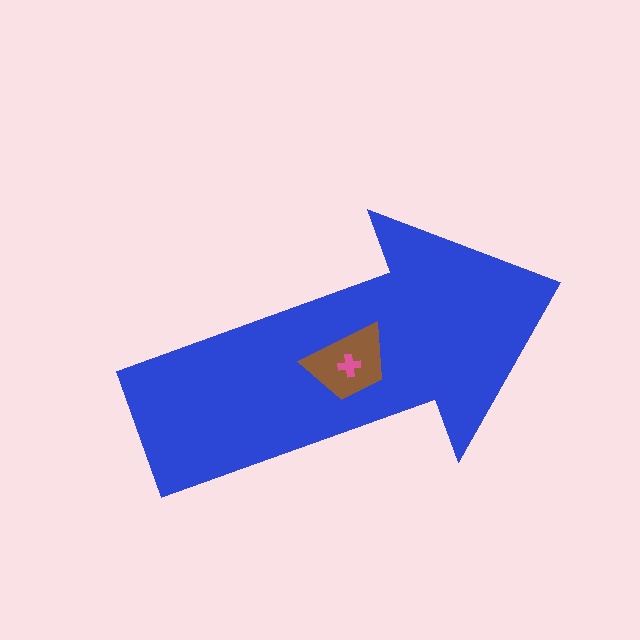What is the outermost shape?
The blue arrow.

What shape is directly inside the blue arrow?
The brown trapezoid.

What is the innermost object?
The pink cross.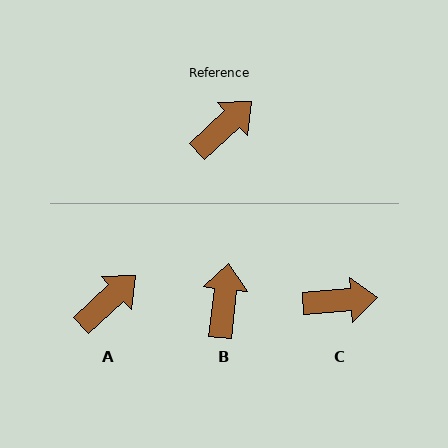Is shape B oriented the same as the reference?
No, it is off by about 41 degrees.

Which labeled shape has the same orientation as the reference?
A.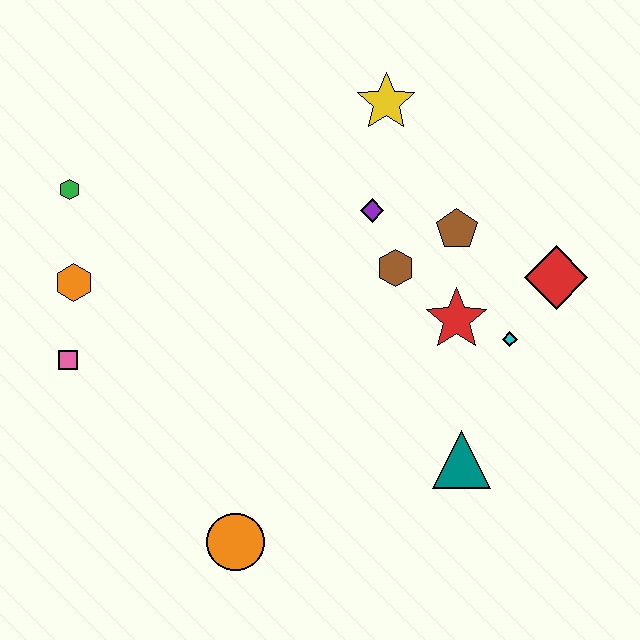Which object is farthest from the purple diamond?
The orange circle is farthest from the purple diamond.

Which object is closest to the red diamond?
The cyan diamond is closest to the red diamond.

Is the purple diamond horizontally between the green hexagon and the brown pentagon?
Yes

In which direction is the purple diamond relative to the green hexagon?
The purple diamond is to the right of the green hexagon.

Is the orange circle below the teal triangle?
Yes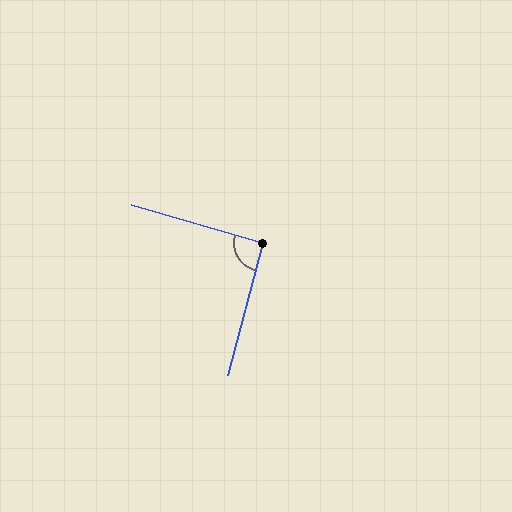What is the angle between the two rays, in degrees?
Approximately 91 degrees.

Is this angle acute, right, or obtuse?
It is approximately a right angle.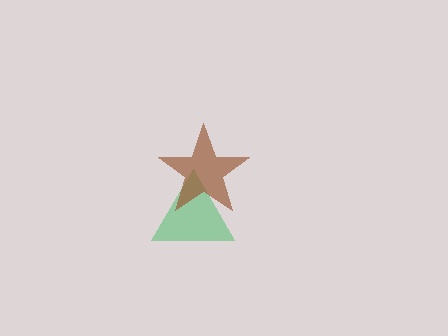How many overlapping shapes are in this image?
There are 2 overlapping shapes in the image.